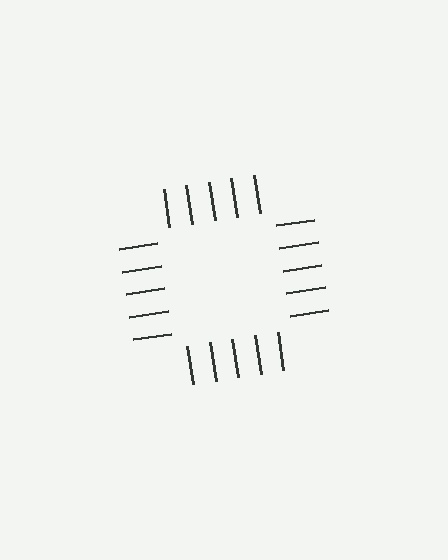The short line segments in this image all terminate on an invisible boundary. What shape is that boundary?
An illusory square — the line segments terminate on its edges but no continuous stroke is drawn.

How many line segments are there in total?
20 — 5 along each of the 4 edges.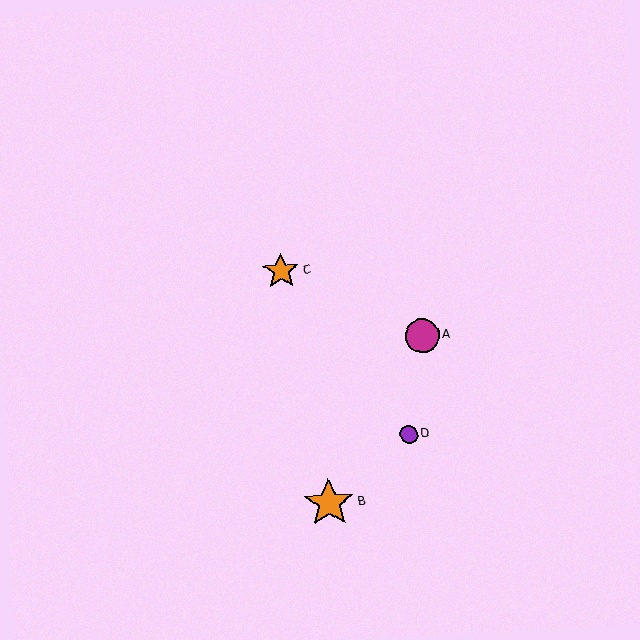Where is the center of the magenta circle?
The center of the magenta circle is at (422, 335).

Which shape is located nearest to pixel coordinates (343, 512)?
The orange star (labeled B) at (329, 503) is nearest to that location.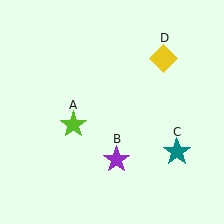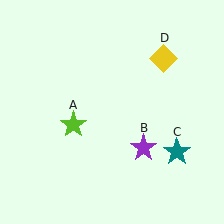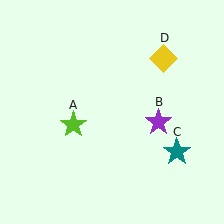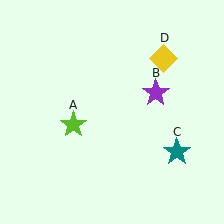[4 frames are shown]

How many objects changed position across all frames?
1 object changed position: purple star (object B).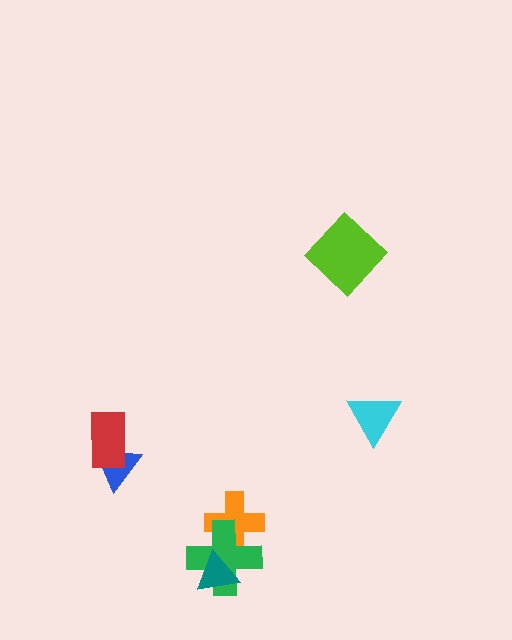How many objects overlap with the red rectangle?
1 object overlaps with the red rectangle.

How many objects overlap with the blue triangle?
1 object overlaps with the blue triangle.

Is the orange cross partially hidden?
Yes, it is partially covered by another shape.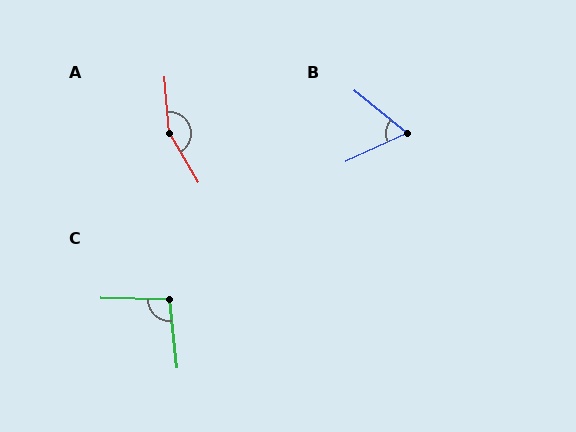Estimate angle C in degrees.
Approximately 98 degrees.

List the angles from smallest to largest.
B (64°), C (98°), A (155°).